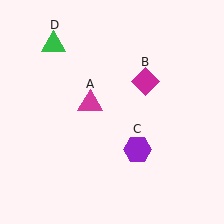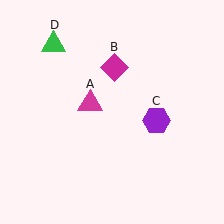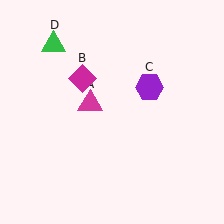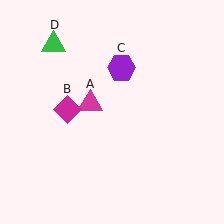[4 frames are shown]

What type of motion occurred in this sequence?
The magenta diamond (object B), purple hexagon (object C) rotated counterclockwise around the center of the scene.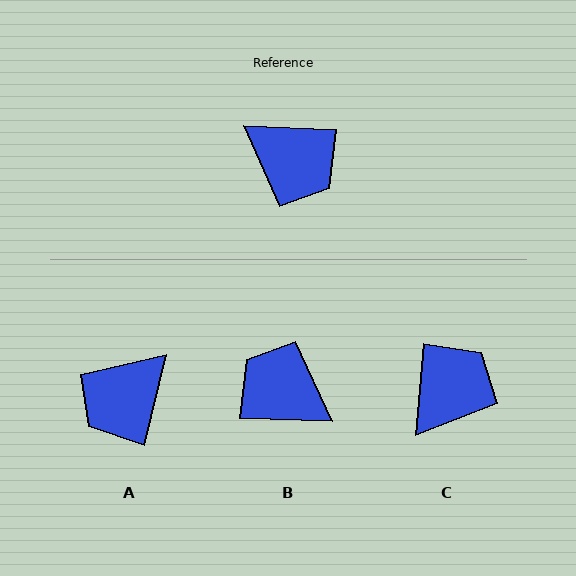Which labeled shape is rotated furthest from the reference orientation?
B, about 179 degrees away.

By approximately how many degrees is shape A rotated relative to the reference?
Approximately 101 degrees clockwise.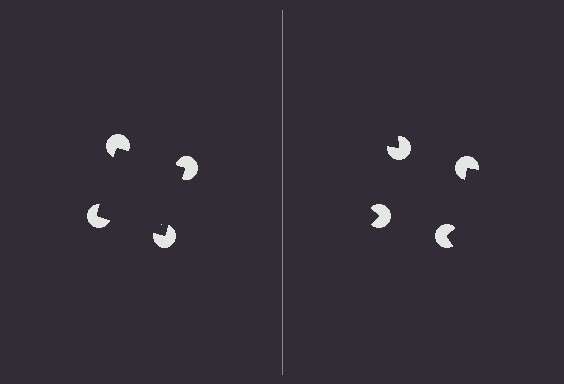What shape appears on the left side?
An illusory square.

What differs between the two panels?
The pac-man discs are positioned identically on both sides; only the wedge orientations differ. On the left they align to a square; on the right they are misaligned.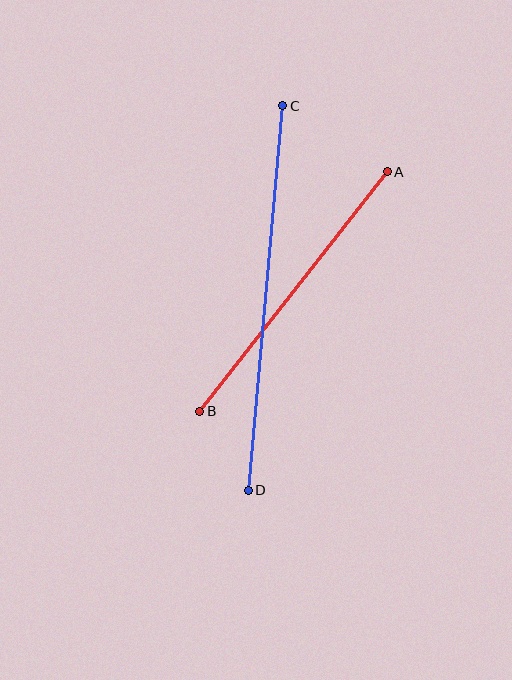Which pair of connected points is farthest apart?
Points C and D are farthest apart.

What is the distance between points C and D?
The distance is approximately 386 pixels.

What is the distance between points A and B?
The distance is approximately 304 pixels.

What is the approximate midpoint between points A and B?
The midpoint is at approximately (294, 291) pixels.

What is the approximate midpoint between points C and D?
The midpoint is at approximately (265, 298) pixels.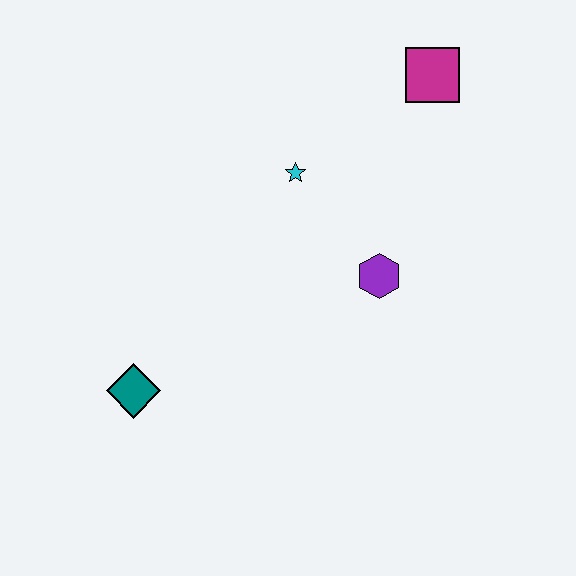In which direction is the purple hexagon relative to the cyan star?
The purple hexagon is below the cyan star.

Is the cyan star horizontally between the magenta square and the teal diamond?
Yes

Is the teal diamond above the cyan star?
No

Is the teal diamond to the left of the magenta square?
Yes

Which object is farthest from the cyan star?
The teal diamond is farthest from the cyan star.